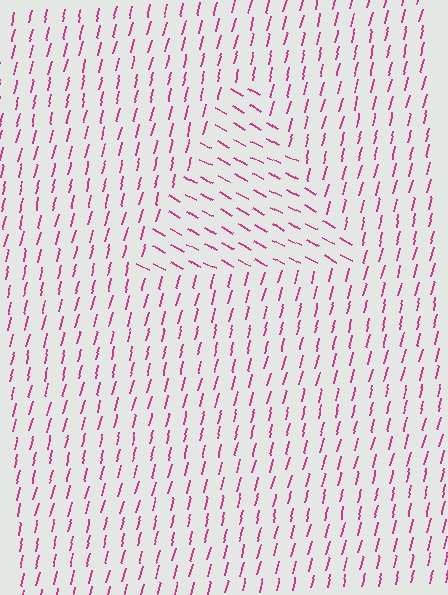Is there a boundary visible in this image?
Yes, there is a texture boundary formed by a change in line orientation.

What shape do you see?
I see a triangle.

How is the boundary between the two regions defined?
The boundary is defined purely by a change in line orientation (approximately 75 degrees difference). All lines are the same color and thickness.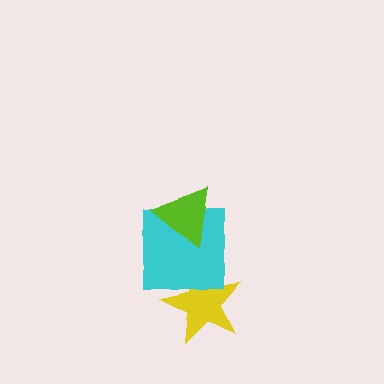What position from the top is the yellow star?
The yellow star is 3rd from the top.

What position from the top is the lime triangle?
The lime triangle is 1st from the top.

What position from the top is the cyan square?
The cyan square is 2nd from the top.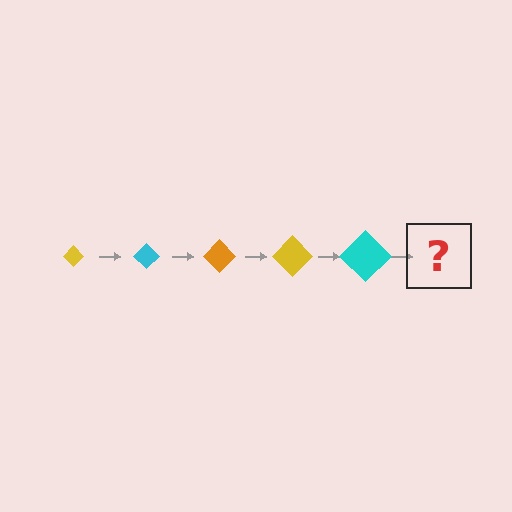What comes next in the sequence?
The next element should be an orange diamond, larger than the previous one.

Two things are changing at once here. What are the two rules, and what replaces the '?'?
The two rules are that the diamond grows larger each step and the color cycles through yellow, cyan, and orange. The '?' should be an orange diamond, larger than the previous one.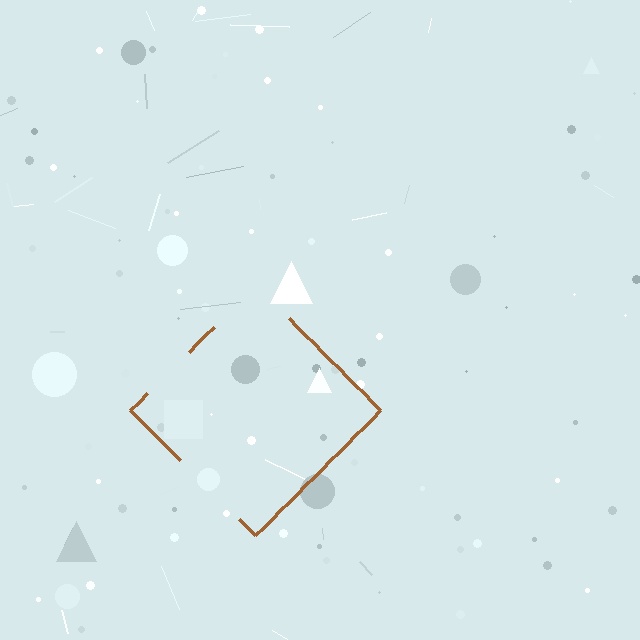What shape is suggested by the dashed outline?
The dashed outline suggests a diamond.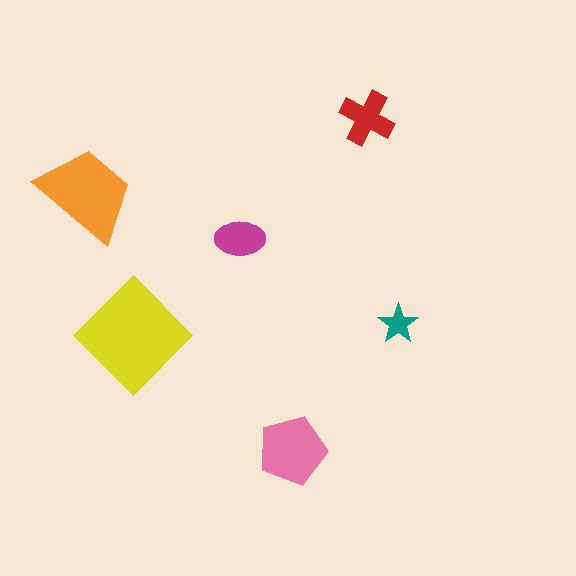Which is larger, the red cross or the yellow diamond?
The yellow diamond.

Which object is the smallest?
The teal star.